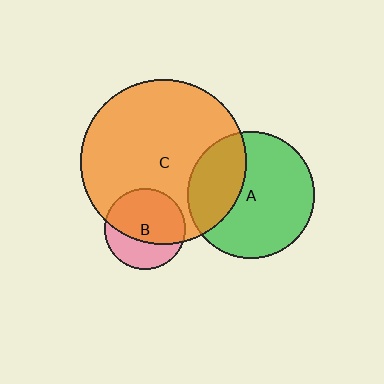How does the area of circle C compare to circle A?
Approximately 1.7 times.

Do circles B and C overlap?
Yes.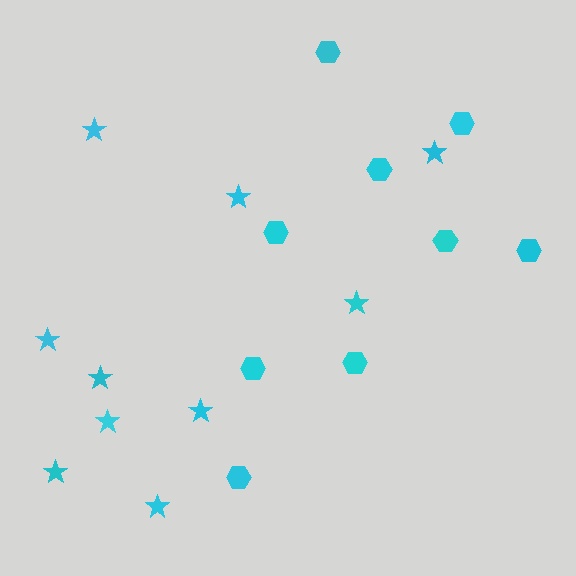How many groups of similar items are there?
There are 2 groups: one group of stars (10) and one group of hexagons (9).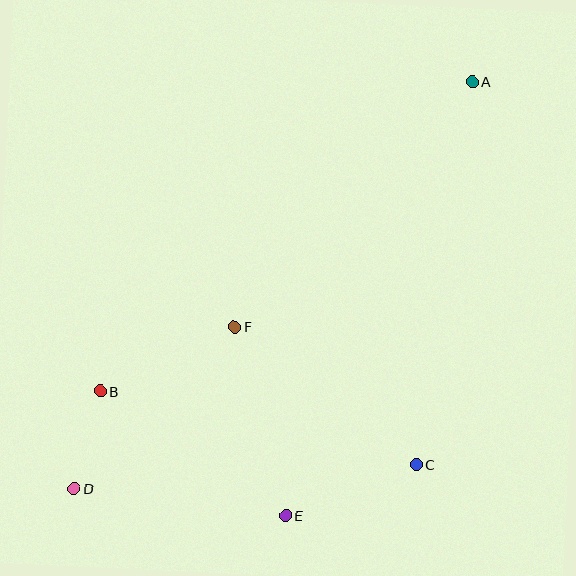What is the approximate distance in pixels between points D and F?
The distance between D and F is approximately 228 pixels.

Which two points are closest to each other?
Points B and D are closest to each other.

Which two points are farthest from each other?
Points A and D are farthest from each other.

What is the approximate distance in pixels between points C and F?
The distance between C and F is approximately 228 pixels.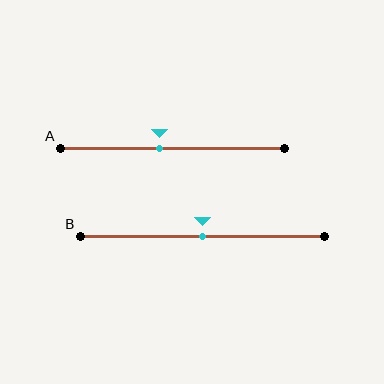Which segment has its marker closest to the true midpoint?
Segment B has its marker closest to the true midpoint.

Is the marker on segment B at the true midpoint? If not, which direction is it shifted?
Yes, the marker on segment B is at the true midpoint.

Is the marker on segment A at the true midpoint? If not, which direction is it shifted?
No, the marker on segment A is shifted to the left by about 5% of the segment length.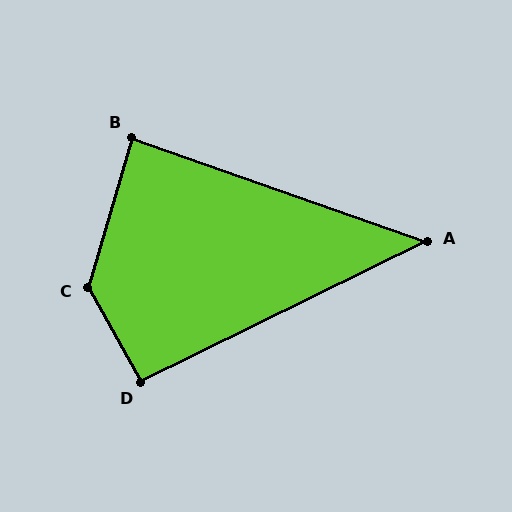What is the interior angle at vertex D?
Approximately 93 degrees (approximately right).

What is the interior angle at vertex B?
Approximately 87 degrees (approximately right).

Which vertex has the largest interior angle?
C, at approximately 134 degrees.